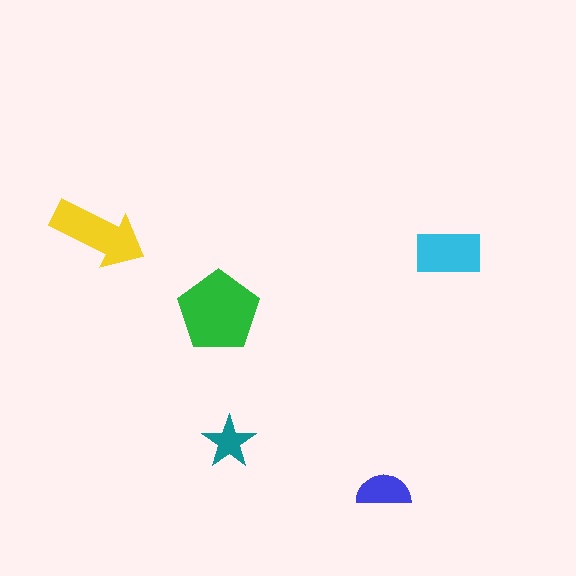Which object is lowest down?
The blue semicircle is bottommost.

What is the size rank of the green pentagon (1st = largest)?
1st.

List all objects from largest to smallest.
The green pentagon, the yellow arrow, the cyan rectangle, the blue semicircle, the teal star.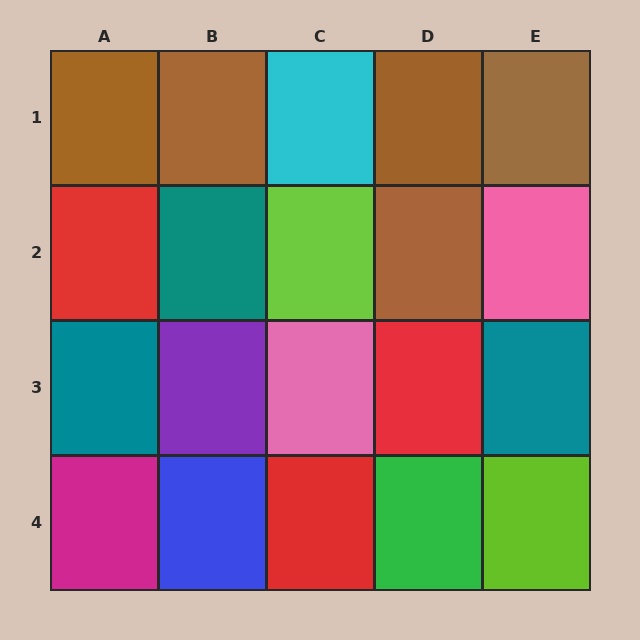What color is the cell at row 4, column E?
Lime.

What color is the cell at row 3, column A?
Teal.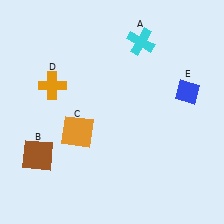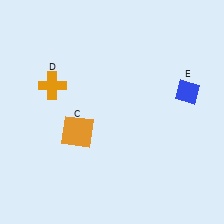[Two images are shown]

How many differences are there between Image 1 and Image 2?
There are 2 differences between the two images.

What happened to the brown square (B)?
The brown square (B) was removed in Image 2. It was in the bottom-left area of Image 1.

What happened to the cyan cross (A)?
The cyan cross (A) was removed in Image 2. It was in the top-right area of Image 1.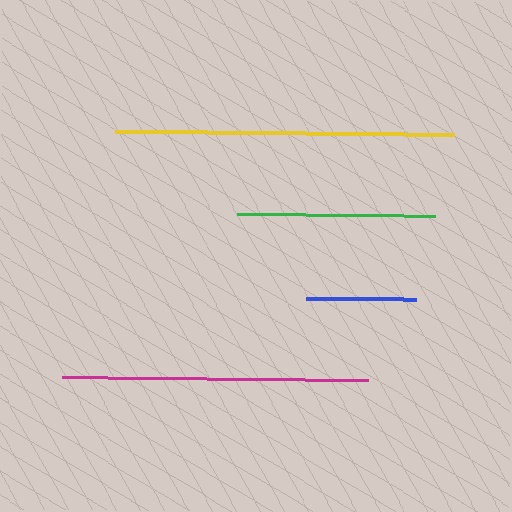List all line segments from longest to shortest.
From longest to shortest: yellow, magenta, green, blue.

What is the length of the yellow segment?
The yellow segment is approximately 340 pixels long.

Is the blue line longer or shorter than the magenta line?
The magenta line is longer than the blue line.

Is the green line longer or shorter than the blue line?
The green line is longer than the blue line.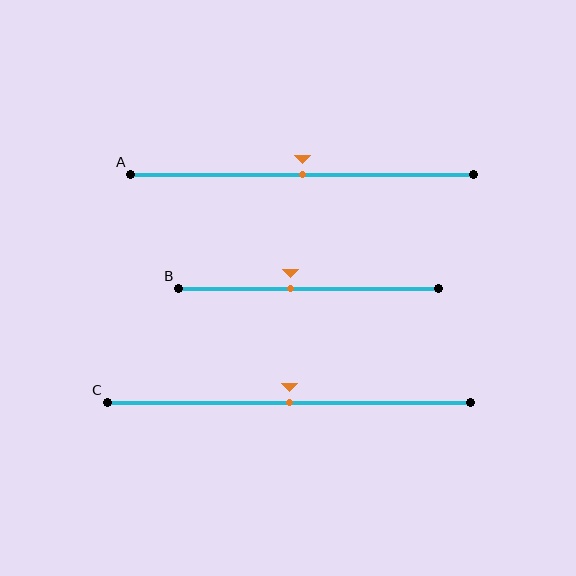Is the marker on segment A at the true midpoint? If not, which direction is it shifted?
Yes, the marker on segment A is at the true midpoint.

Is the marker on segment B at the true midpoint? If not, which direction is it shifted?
No, the marker on segment B is shifted to the left by about 7% of the segment length.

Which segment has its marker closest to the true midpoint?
Segment A has its marker closest to the true midpoint.